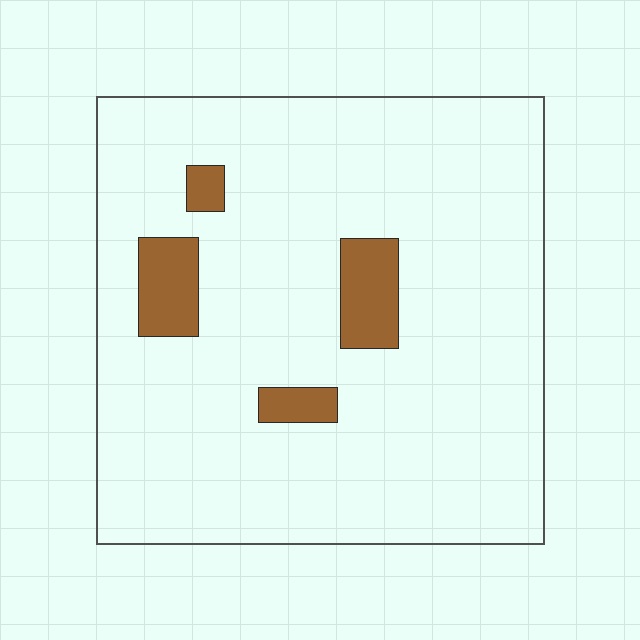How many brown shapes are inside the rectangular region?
4.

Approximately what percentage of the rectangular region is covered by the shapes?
Approximately 10%.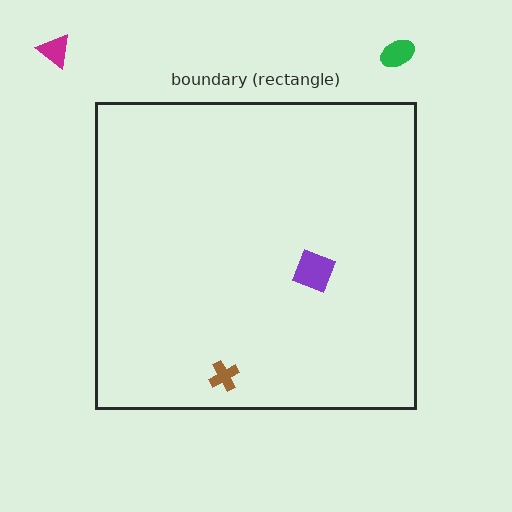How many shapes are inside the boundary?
2 inside, 2 outside.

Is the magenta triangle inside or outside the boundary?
Outside.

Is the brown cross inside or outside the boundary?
Inside.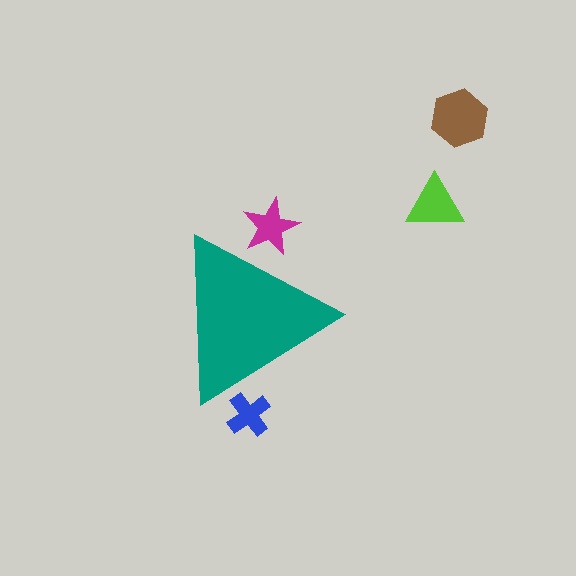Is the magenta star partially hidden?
Yes, the magenta star is partially hidden behind the teal triangle.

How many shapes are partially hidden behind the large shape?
2 shapes are partially hidden.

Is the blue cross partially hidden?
Yes, the blue cross is partially hidden behind the teal triangle.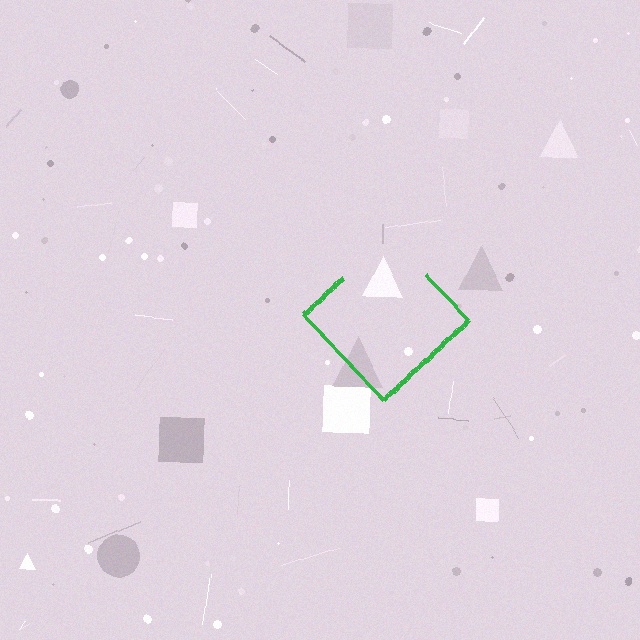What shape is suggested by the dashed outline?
The dashed outline suggests a diamond.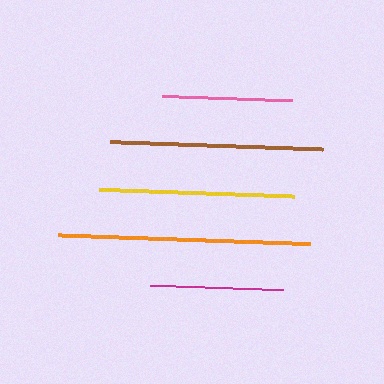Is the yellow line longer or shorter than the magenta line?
The yellow line is longer than the magenta line.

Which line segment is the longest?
The orange line is the longest at approximately 252 pixels.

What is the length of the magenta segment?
The magenta segment is approximately 133 pixels long.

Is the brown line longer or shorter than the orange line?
The orange line is longer than the brown line.